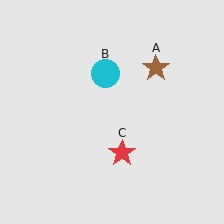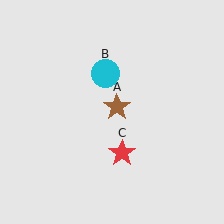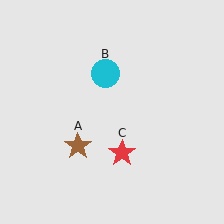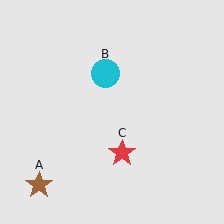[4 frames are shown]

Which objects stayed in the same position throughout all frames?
Cyan circle (object B) and red star (object C) remained stationary.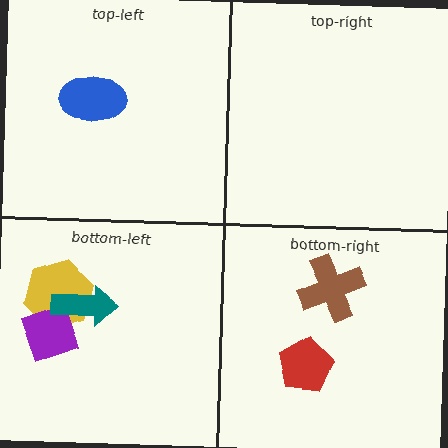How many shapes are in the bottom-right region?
2.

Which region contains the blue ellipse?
The top-left region.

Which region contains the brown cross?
The bottom-right region.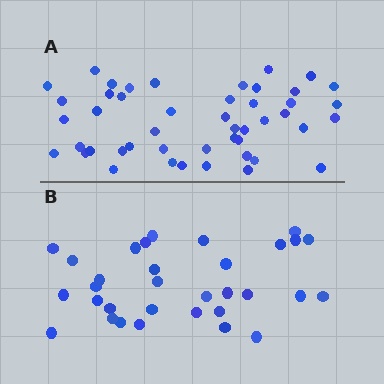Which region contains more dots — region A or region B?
Region A (the top region) has more dots.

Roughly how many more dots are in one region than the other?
Region A has approximately 15 more dots than region B.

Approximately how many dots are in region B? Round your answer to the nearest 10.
About 30 dots. (The exact count is 32, which rounds to 30.)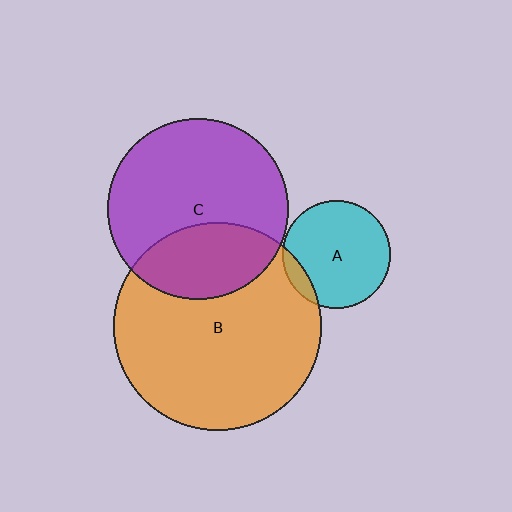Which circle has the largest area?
Circle B (orange).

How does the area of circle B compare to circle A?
Approximately 3.7 times.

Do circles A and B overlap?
Yes.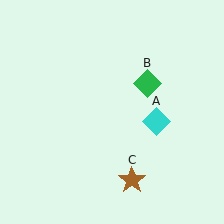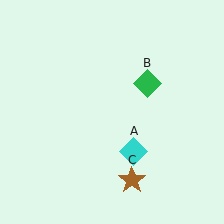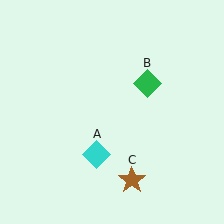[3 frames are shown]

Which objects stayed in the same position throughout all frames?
Green diamond (object B) and brown star (object C) remained stationary.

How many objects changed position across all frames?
1 object changed position: cyan diamond (object A).